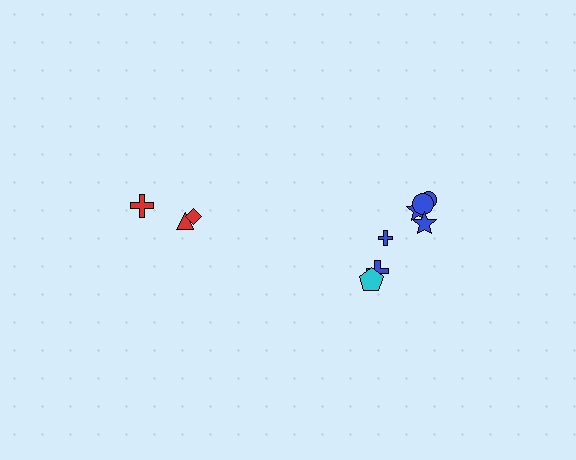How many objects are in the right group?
There are 7 objects.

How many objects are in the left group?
There are 3 objects.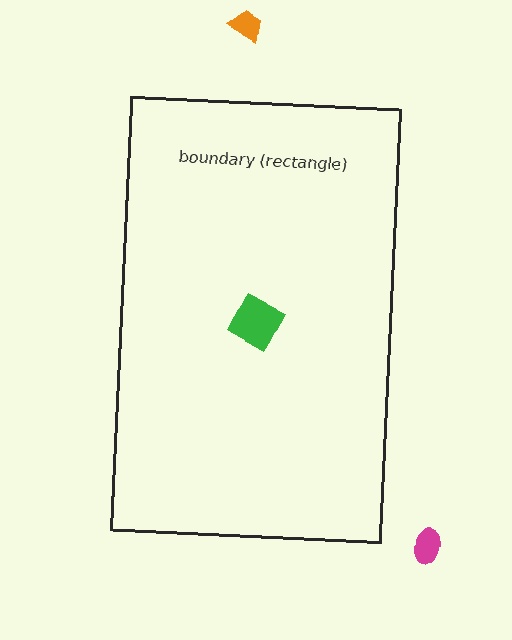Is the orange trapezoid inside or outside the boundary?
Outside.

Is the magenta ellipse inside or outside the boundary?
Outside.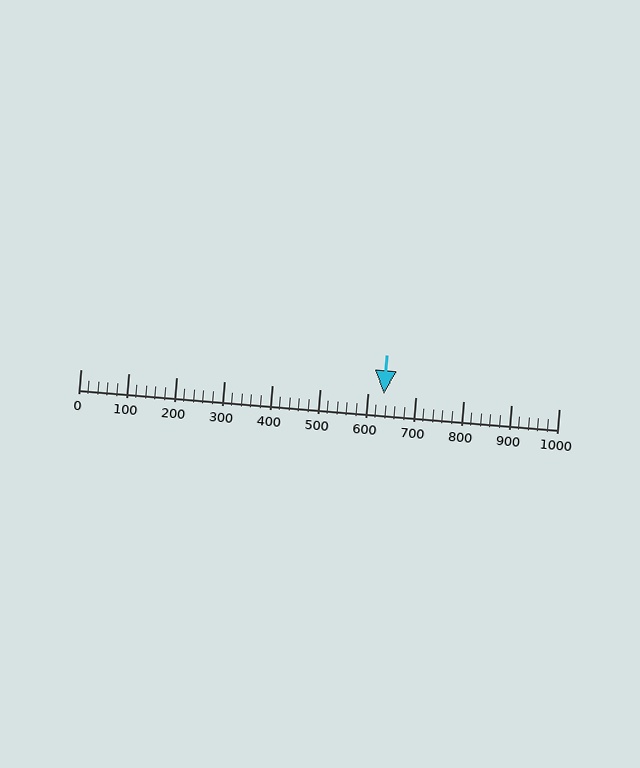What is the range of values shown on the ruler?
The ruler shows values from 0 to 1000.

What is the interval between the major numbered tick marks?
The major tick marks are spaced 100 units apart.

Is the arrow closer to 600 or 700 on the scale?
The arrow is closer to 600.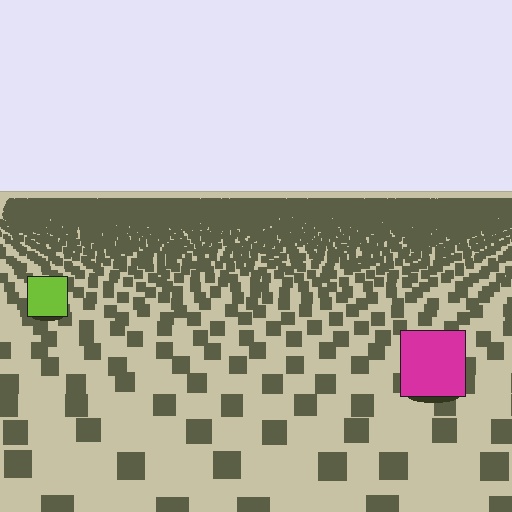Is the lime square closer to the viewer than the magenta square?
No. The magenta square is closer — you can tell from the texture gradient: the ground texture is coarser near it.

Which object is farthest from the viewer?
The lime square is farthest from the viewer. It appears smaller and the ground texture around it is denser.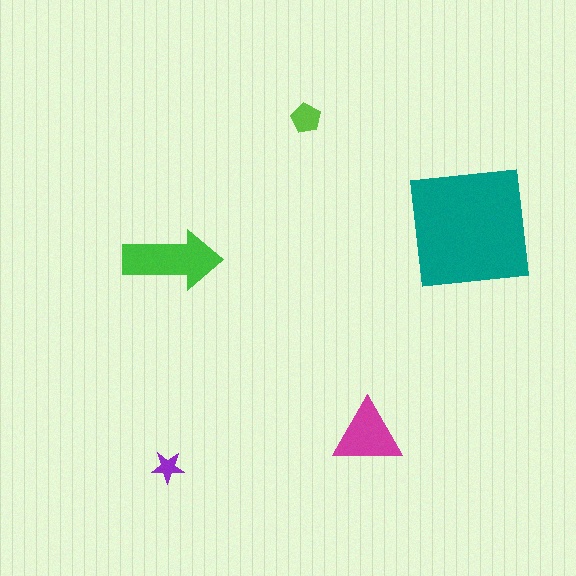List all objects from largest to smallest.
The teal square, the green arrow, the magenta triangle, the lime pentagon, the purple star.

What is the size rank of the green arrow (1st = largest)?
2nd.